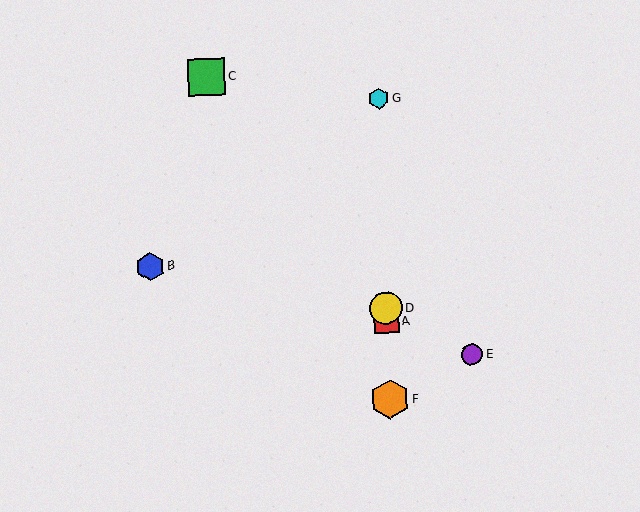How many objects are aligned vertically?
4 objects (A, D, F, G) are aligned vertically.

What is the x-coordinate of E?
Object E is at x≈472.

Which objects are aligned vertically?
Objects A, D, F, G are aligned vertically.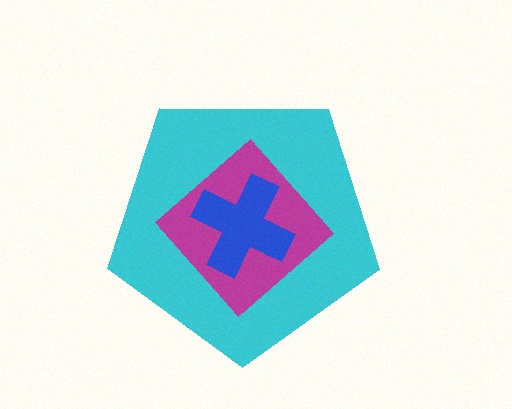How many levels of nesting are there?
3.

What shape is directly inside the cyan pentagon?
The magenta diamond.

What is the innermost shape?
The blue cross.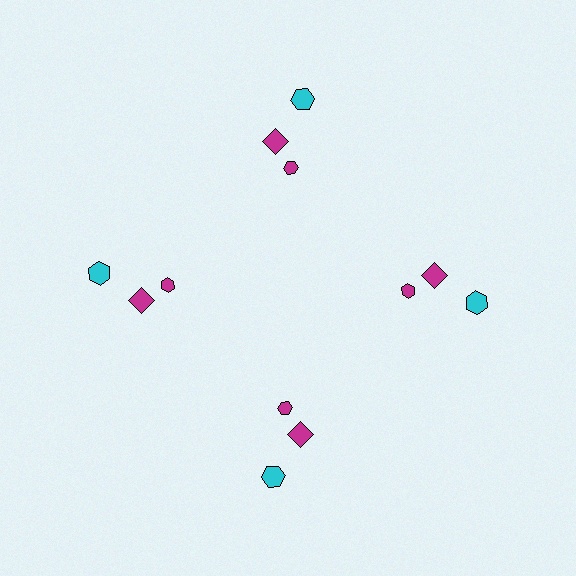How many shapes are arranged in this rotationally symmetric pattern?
There are 12 shapes, arranged in 4 groups of 3.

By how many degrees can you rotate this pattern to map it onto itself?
The pattern maps onto itself every 90 degrees of rotation.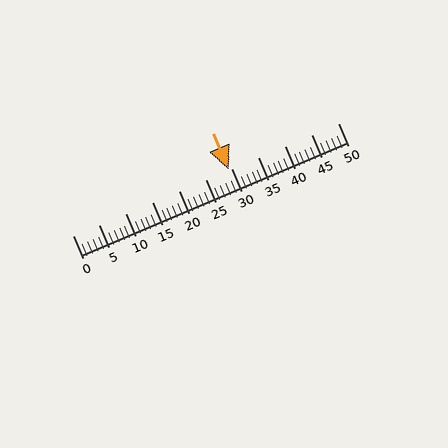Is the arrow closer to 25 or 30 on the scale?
The arrow is closer to 30.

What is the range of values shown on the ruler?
The ruler shows values from 0 to 50.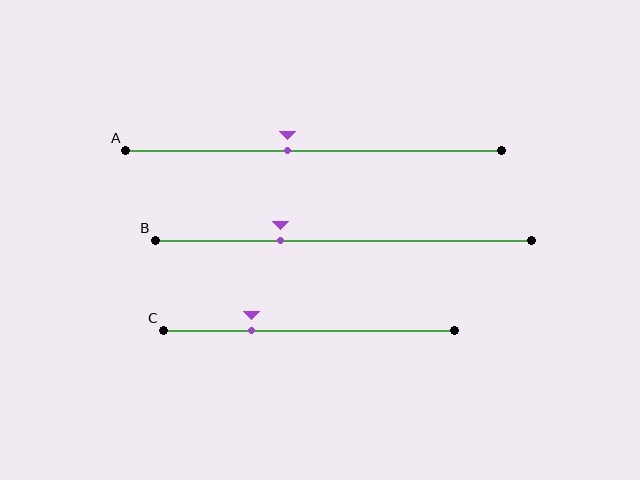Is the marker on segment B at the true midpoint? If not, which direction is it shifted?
No, the marker on segment B is shifted to the left by about 17% of the segment length.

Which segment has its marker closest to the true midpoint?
Segment A has its marker closest to the true midpoint.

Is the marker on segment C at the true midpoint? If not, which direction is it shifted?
No, the marker on segment C is shifted to the left by about 20% of the segment length.